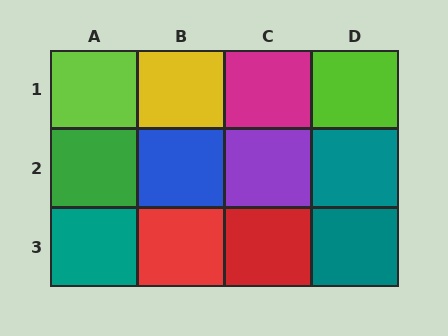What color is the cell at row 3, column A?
Teal.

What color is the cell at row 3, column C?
Red.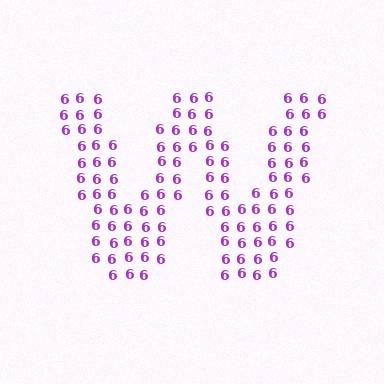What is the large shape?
The large shape is the letter W.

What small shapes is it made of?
It is made of small digit 6's.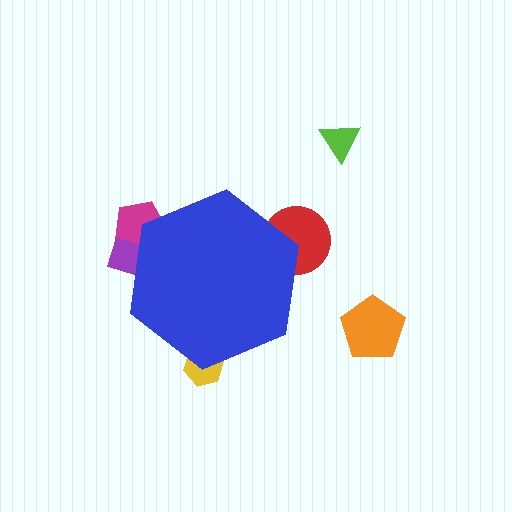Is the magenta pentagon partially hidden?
Yes, the magenta pentagon is partially hidden behind the blue hexagon.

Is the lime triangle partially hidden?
No, the lime triangle is fully visible.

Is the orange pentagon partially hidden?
No, the orange pentagon is fully visible.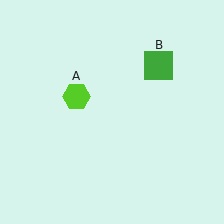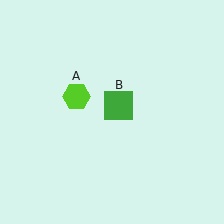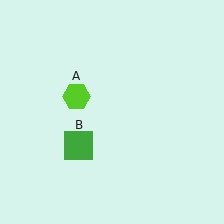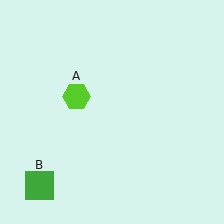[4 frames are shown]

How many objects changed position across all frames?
1 object changed position: green square (object B).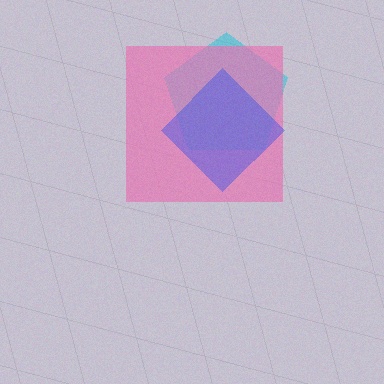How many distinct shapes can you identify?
There are 3 distinct shapes: a cyan pentagon, a pink square, a blue diamond.